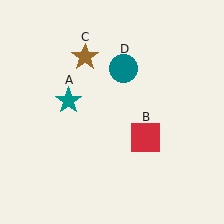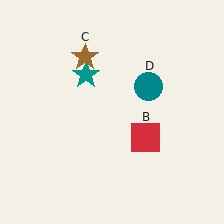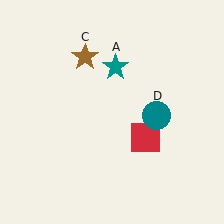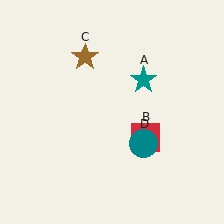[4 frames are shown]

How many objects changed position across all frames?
2 objects changed position: teal star (object A), teal circle (object D).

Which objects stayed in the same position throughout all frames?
Red square (object B) and brown star (object C) remained stationary.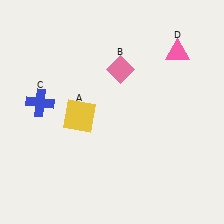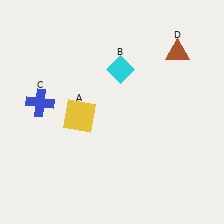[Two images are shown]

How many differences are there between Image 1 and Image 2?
There are 2 differences between the two images.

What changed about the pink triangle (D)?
In Image 1, D is pink. In Image 2, it changed to brown.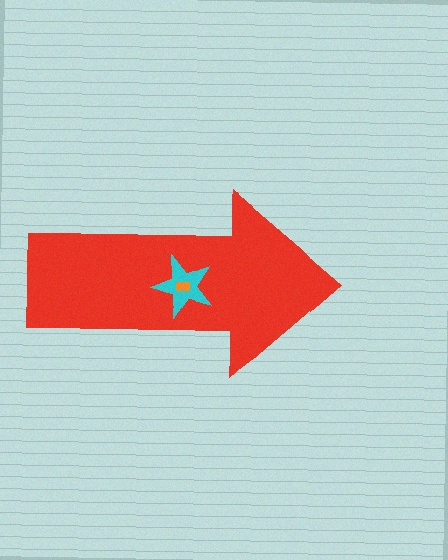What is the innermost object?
The orange rectangle.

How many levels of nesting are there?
3.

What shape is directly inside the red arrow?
The cyan star.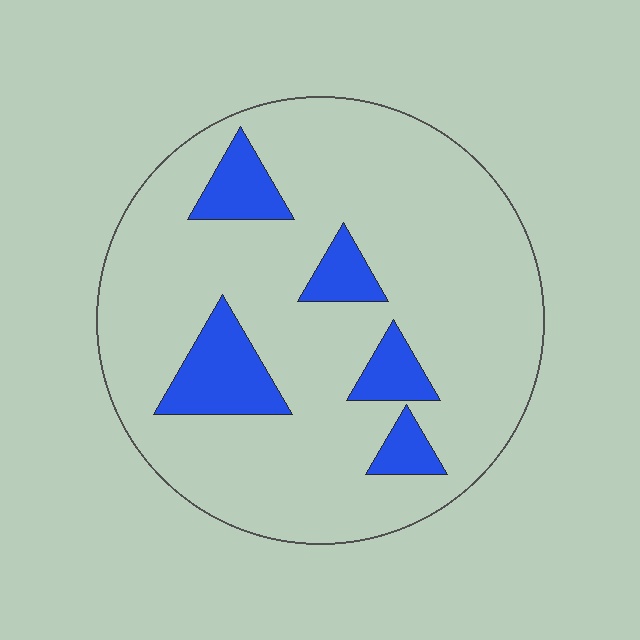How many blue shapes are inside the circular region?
5.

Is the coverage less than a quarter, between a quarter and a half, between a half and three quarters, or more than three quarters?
Less than a quarter.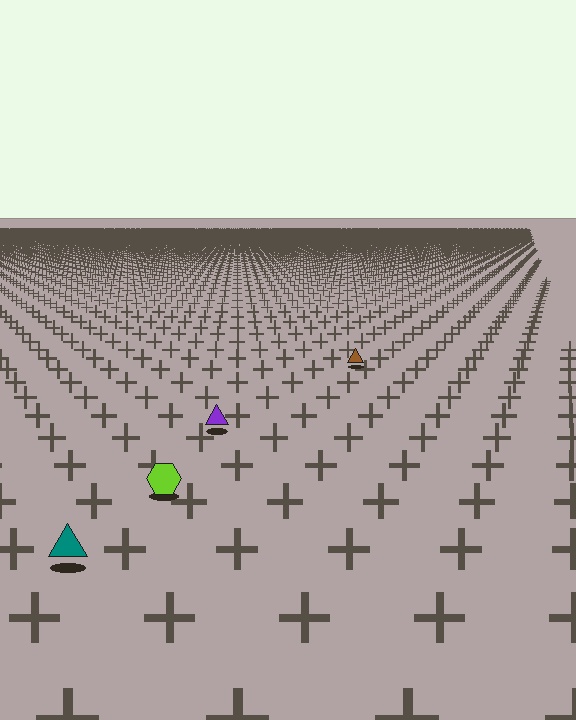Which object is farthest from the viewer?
The brown triangle is farthest from the viewer. It appears smaller and the ground texture around it is denser.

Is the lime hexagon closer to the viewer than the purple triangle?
Yes. The lime hexagon is closer — you can tell from the texture gradient: the ground texture is coarser near it.